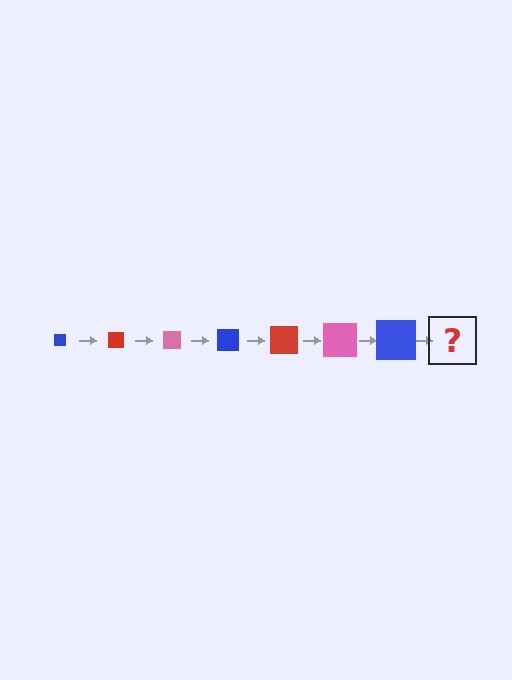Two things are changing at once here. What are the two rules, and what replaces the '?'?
The two rules are that the square grows larger each step and the color cycles through blue, red, and pink. The '?' should be a red square, larger than the previous one.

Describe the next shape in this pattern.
It should be a red square, larger than the previous one.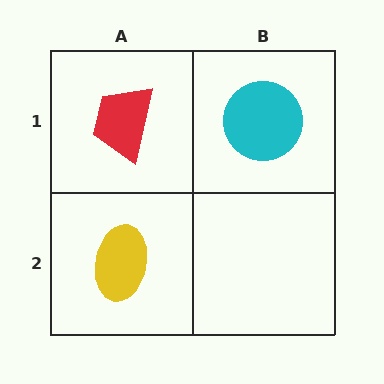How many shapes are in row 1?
2 shapes.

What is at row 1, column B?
A cyan circle.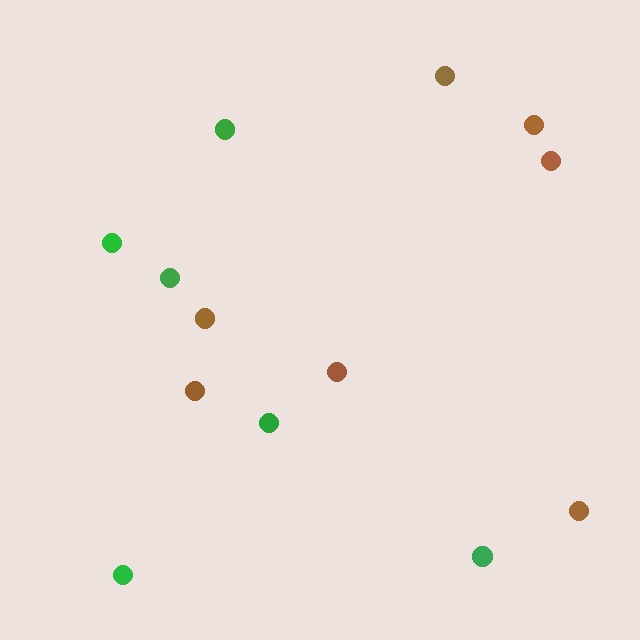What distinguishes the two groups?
There are 2 groups: one group of brown circles (7) and one group of green circles (6).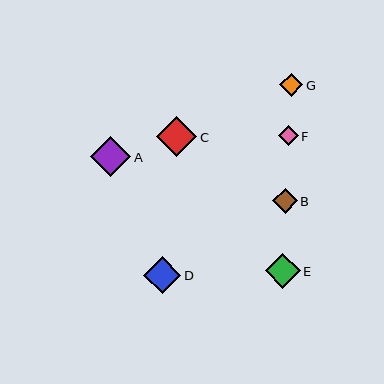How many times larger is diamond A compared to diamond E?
Diamond A is approximately 1.2 times the size of diamond E.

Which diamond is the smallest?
Diamond F is the smallest with a size of approximately 20 pixels.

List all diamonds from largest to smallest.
From largest to smallest: C, A, D, E, B, G, F.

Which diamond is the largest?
Diamond C is the largest with a size of approximately 40 pixels.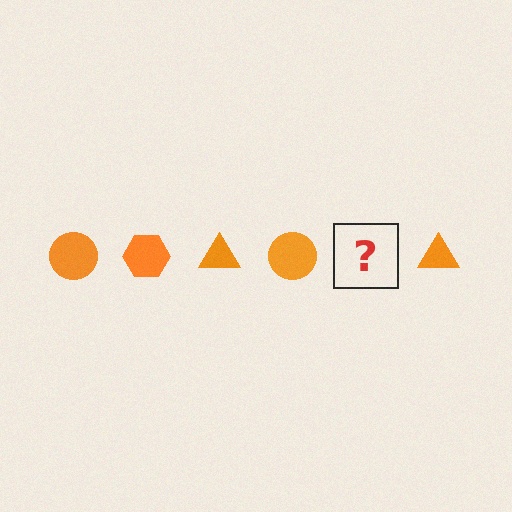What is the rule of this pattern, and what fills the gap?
The rule is that the pattern cycles through circle, hexagon, triangle shapes in orange. The gap should be filled with an orange hexagon.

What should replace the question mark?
The question mark should be replaced with an orange hexagon.